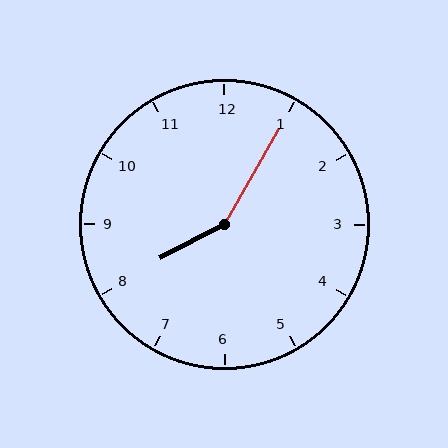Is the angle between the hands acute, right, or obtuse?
It is obtuse.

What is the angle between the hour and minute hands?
Approximately 148 degrees.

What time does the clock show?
8:05.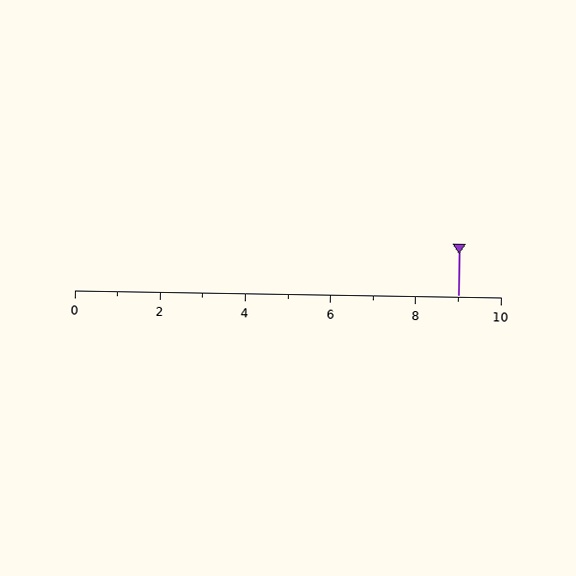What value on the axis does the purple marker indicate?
The marker indicates approximately 9.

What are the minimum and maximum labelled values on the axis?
The axis runs from 0 to 10.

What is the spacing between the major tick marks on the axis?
The major ticks are spaced 2 apart.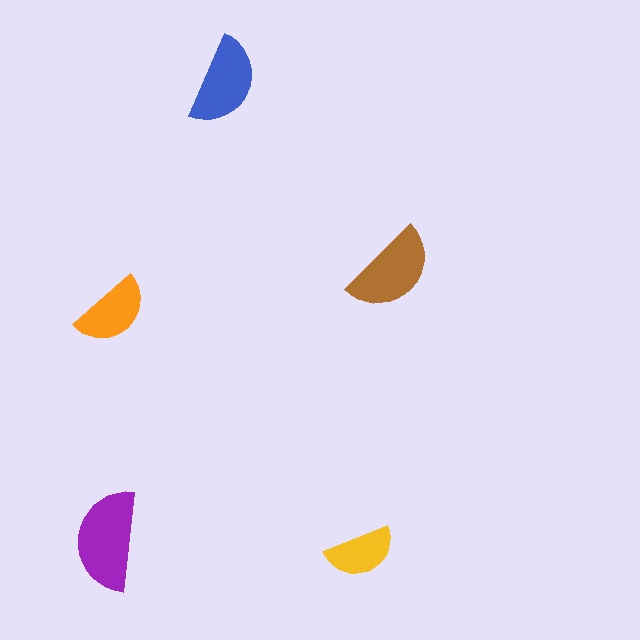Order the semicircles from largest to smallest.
the purple one, the brown one, the blue one, the orange one, the yellow one.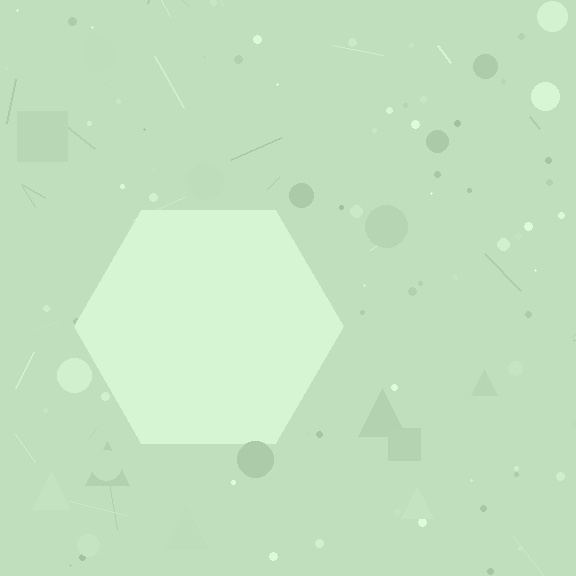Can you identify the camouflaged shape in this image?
The camouflaged shape is a hexagon.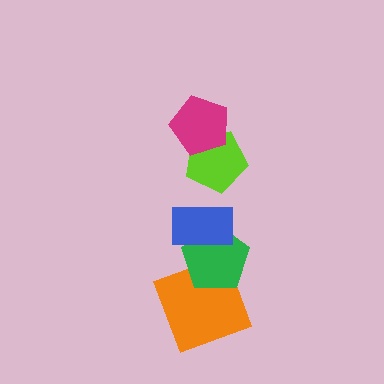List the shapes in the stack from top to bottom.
From top to bottom: the magenta pentagon, the lime pentagon, the blue rectangle, the green pentagon, the orange square.